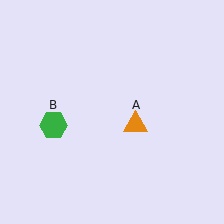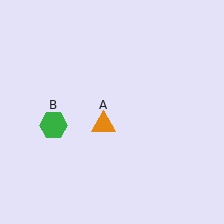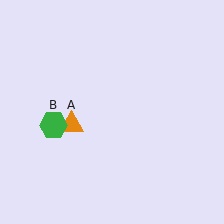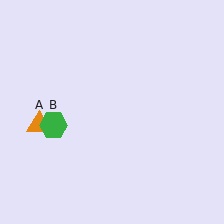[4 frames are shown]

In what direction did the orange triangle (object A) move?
The orange triangle (object A) moved left.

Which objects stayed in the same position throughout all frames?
Green hexagon (object B) remained stationary.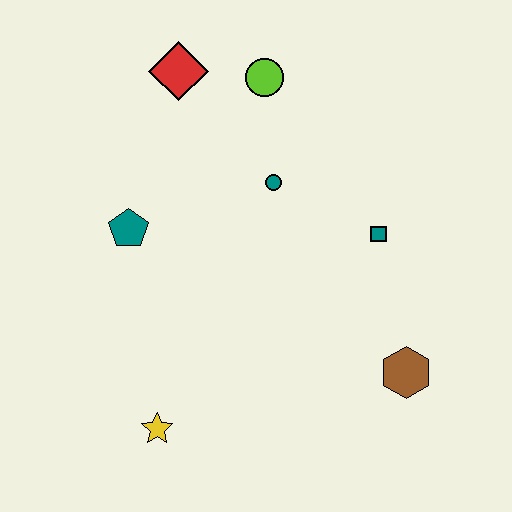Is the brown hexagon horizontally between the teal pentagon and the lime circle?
No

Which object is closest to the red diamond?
The lime circle is closest to the red diamond.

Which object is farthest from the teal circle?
The yellow star is farthest from the teal circle.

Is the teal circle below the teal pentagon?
No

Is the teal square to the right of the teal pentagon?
Yes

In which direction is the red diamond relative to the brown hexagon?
The red diamond is above the brown hexagon.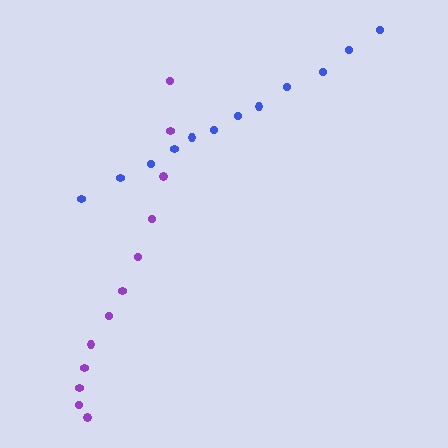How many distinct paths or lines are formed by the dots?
There are 2 distinct paths.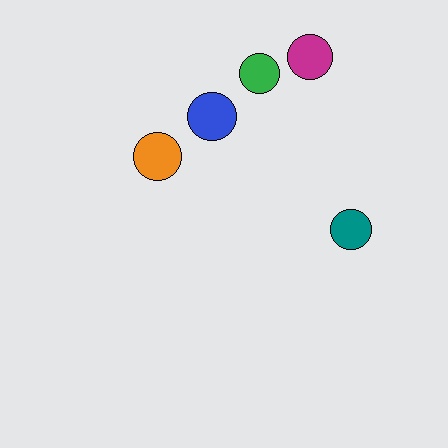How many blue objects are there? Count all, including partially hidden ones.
There is 1 blue object.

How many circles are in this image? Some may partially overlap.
There are 5 circles.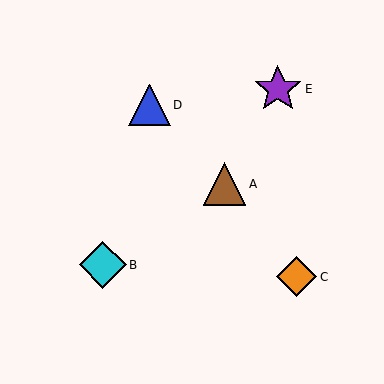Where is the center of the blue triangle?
The center of the blue triangle is at (149, 105).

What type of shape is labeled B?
Shape B is a cyan diamond.